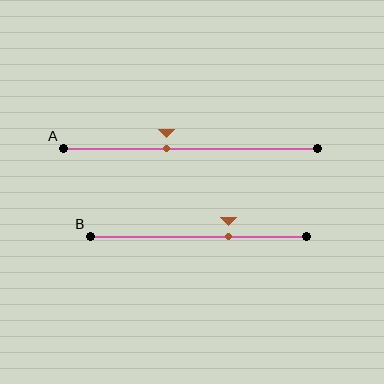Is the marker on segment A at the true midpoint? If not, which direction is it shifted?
No, the marker on segment A is shifted to the left by about 9% of the segment length.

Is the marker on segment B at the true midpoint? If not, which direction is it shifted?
No, the marker on segment B is shifted to the right by about 14% of the segment length.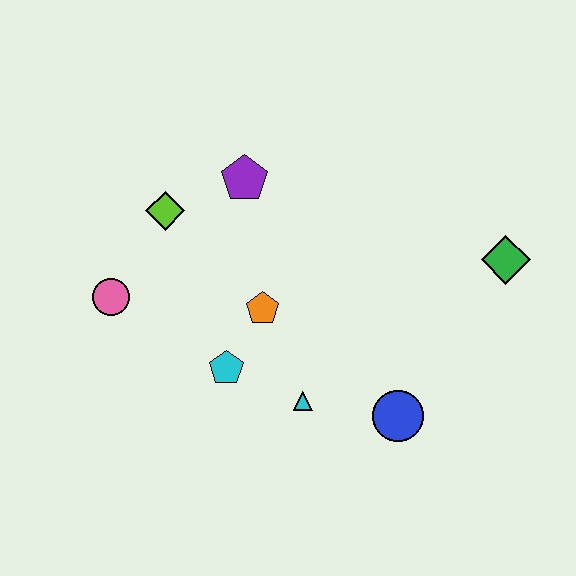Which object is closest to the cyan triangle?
The cyan pentagon is closest to the cyan triangle.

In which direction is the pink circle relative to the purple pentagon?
The pink circle is to the left of the purple pentagon.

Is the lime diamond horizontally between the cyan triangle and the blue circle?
No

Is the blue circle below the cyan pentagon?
Yes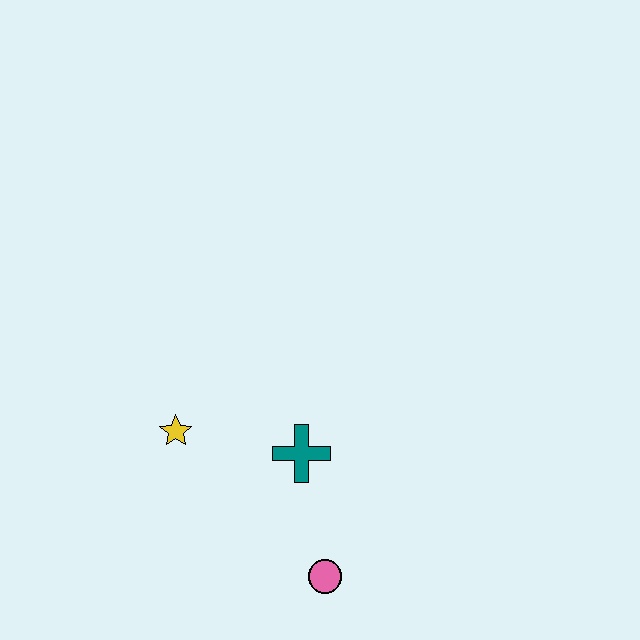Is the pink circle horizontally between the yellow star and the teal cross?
No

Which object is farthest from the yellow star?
The pink circle is farthest from the yellow star.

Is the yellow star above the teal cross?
Yes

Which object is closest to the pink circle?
The teal cross is closest to the pink circle.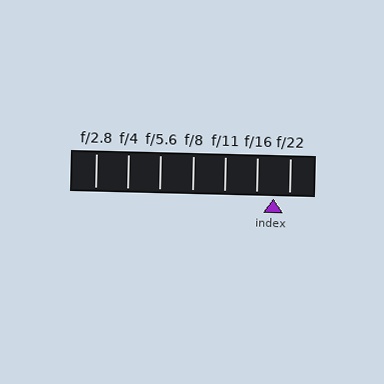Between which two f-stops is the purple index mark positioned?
The index mark is between f/16 and f/22.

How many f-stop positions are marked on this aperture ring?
There are 7 f-stop positions marked.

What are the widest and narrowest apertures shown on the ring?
The widest aperture shown is f/2.8 and the narrowest is f/22.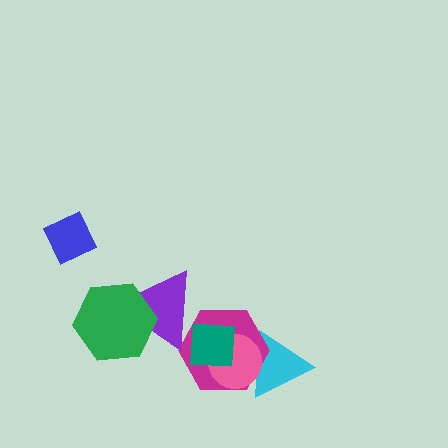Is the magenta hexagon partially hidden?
Yes, it is partially covered by another shape.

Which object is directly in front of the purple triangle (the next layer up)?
The green hexagon is directly in front of the purple triangle.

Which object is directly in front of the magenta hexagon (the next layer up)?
The pink circle is directly in front of the magenta hexagon.